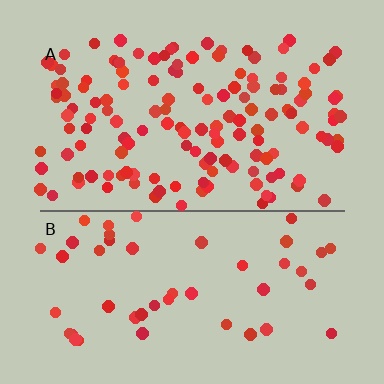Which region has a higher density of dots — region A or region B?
A (the top).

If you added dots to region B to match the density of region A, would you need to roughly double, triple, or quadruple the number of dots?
Approximately triple.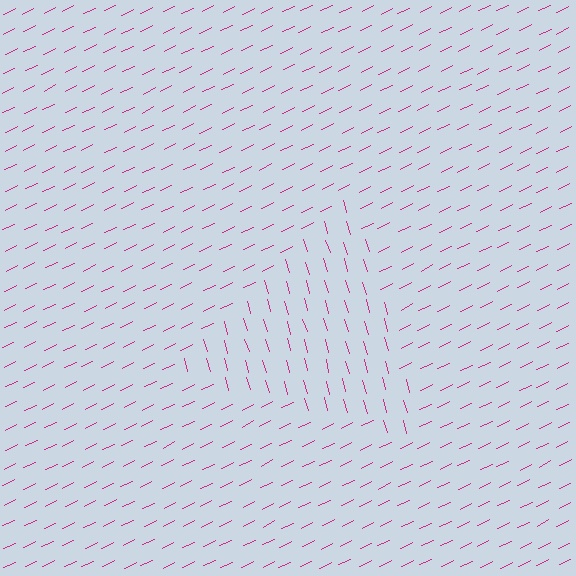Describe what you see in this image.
The image is filled with small magenta line segments. A triangle region in the image has lines oriented differently from the surrounding lines, creating a visible texture boundary.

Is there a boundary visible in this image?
Yes, there is a texture boundary formed by a change in line orientation.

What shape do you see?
I see a triangle.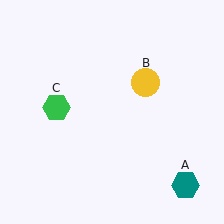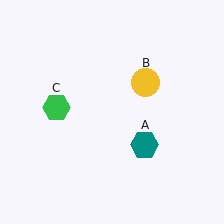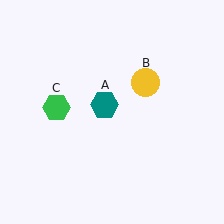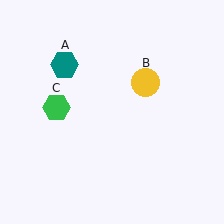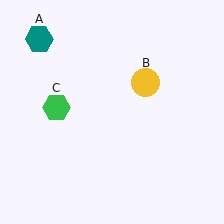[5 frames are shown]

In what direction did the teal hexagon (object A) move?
The teal hexagon (object A) moved up and to the left.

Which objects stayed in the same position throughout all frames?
Yellow circle (object B) and green hexagon (object C) remained stationary.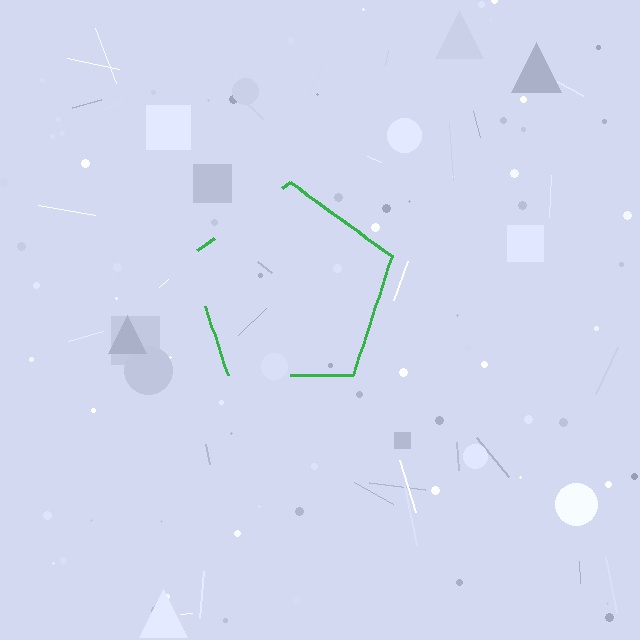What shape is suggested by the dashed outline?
The dashed outline suggests a pentagon.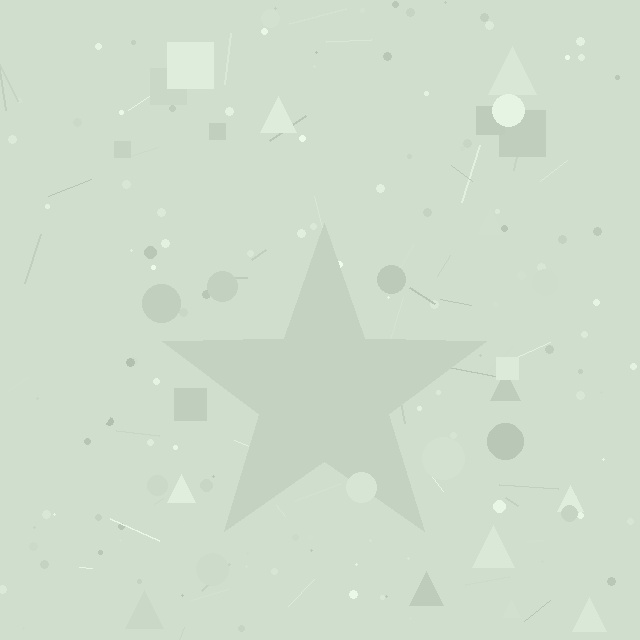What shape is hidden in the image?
A star is hidden in the image.